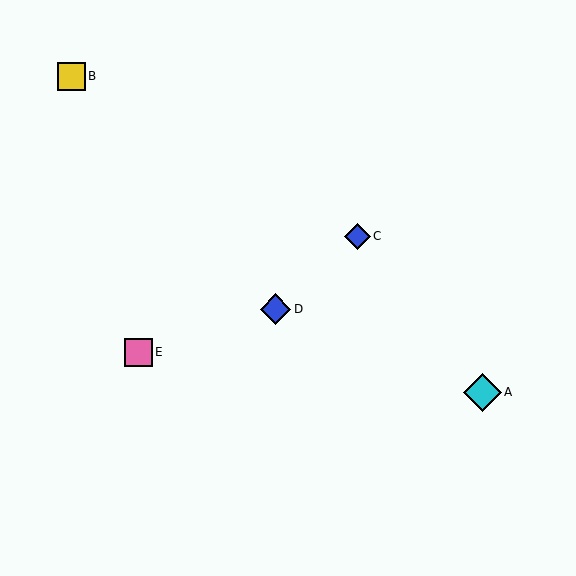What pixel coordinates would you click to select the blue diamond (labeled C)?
Click at (357, 236) to select the blue diamond C.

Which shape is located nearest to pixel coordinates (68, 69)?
The yellow square (labeled B) at (71, 76) is nearest to that location.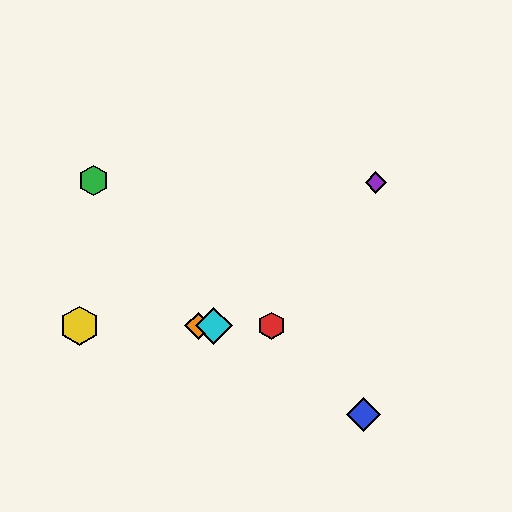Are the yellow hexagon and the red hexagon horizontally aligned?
Yes, both are at y≈326.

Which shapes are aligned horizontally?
The red hexagon, the yellow hexagon, the orange diamond, the cyan diamond are aligned horizontally.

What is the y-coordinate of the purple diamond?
The purple diamond is at y≈182.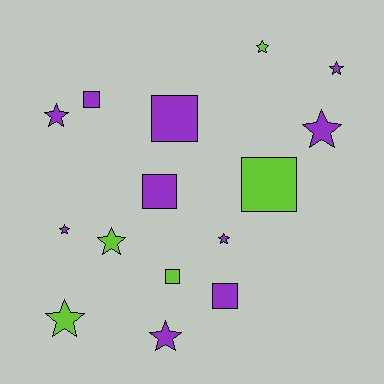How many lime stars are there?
There are 3 lime stars.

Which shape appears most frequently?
Star, with 9 objects.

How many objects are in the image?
There are 15 objects.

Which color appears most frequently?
Purple, with 10 objects.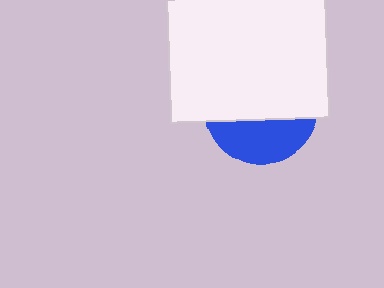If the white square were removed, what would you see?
You would see the complete blue circle.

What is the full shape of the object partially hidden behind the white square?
The partially hidden object is a blue circle.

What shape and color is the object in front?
The object in front is a white square.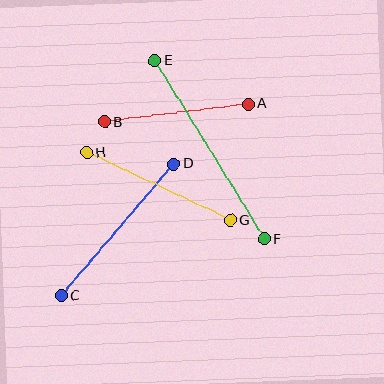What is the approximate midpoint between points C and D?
The midpoint is at approximately (117, 230) pixels.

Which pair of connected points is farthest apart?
Points E and F are farthest apart.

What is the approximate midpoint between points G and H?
The midpoint is at approximately (159, 187) pixels.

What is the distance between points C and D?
The distance is approximately 174 pixels.